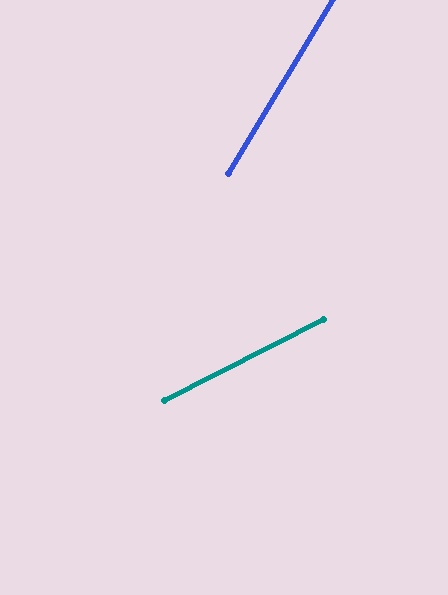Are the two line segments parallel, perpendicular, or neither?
Neither parallel nor perpendicular — they differ by about 32°.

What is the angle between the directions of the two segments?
Approximately 32 degrees.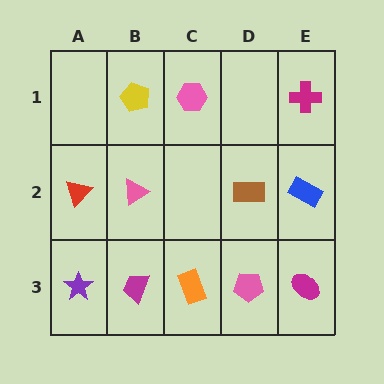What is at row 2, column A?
A red triangle.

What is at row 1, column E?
A magenta cross.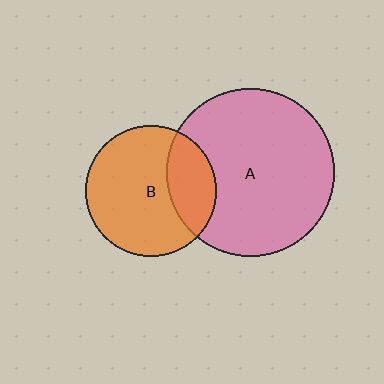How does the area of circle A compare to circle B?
Approximately 1.6 times.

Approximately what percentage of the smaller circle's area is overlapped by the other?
Approximately 25%.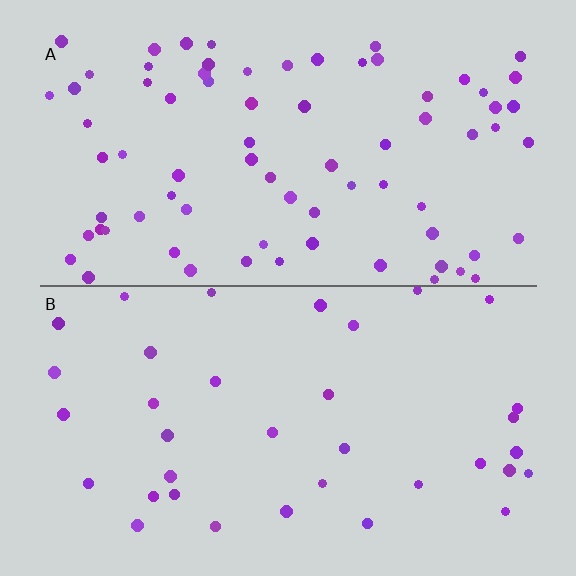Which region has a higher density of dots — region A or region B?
A (the top).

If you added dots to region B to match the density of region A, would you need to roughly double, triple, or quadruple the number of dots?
Approximately double.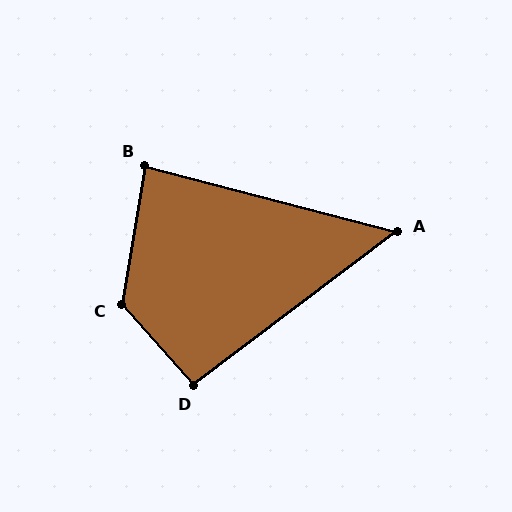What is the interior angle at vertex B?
Approximately 85 degrees (approximately right).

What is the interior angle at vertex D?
Approximately 95 degrees (approximately right).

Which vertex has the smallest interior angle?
A, at approximately 52 degrees.